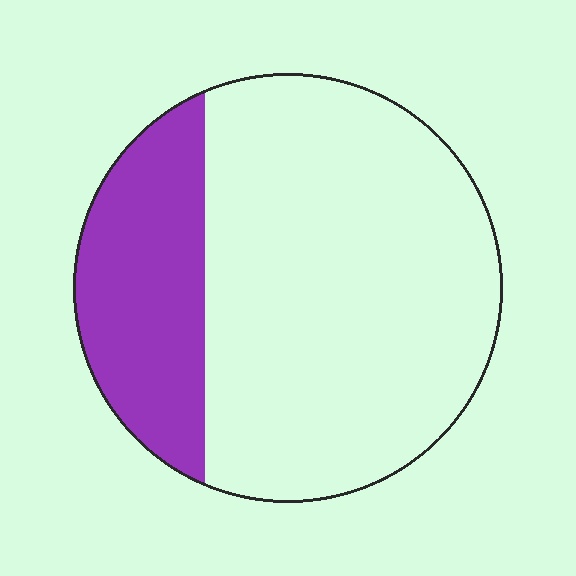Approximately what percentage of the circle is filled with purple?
Approximately 25%.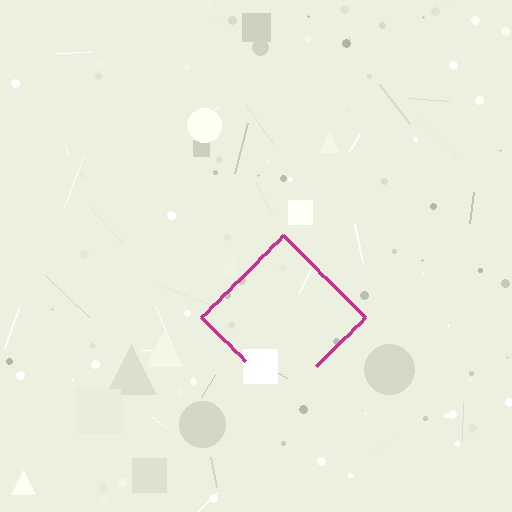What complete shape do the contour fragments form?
The contour fragments form a diamond.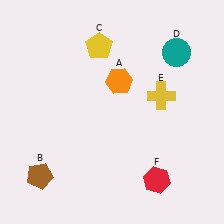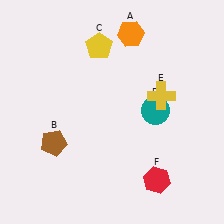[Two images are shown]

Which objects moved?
The objects that moved are: the orange hexagon (A), the brown pentagon (B), the teal circle (D).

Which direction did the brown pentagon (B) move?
The brown pentagon (B) moved up.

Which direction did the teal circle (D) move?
The teal circle (D) moved down.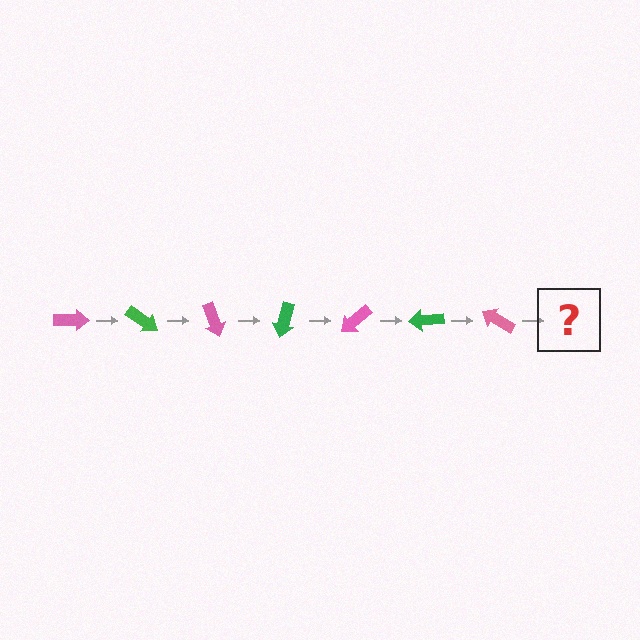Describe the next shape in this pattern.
It should be a green arrow, rotated 245 degrees from the start.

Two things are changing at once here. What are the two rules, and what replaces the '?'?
The two rules are that it rotates 35 degrees each step and the color cycles through pink and green. The '?' should be a green arrow, rotated 245 degrees from the start.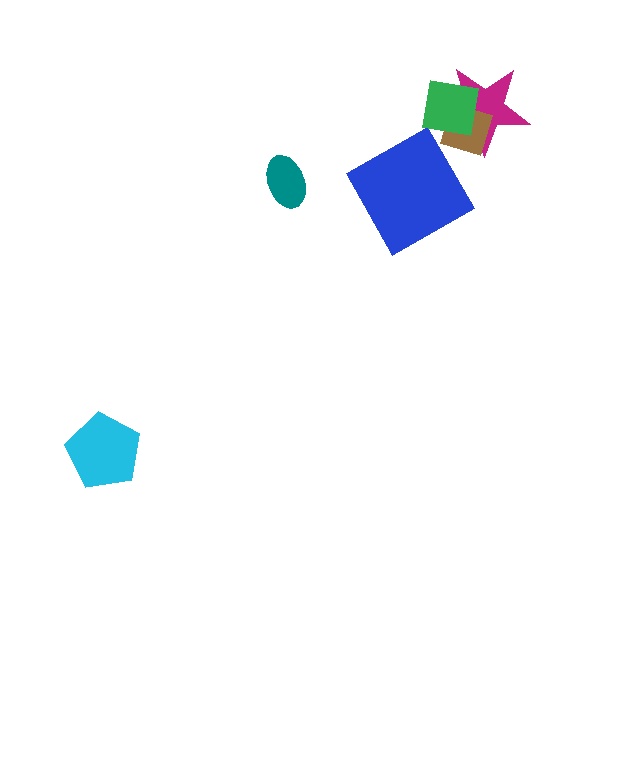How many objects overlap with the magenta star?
2 objects overlap with the magenta star.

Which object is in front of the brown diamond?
The green square is in front of the brown diamond.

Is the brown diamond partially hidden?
Yes, it is partially covered by another shape.